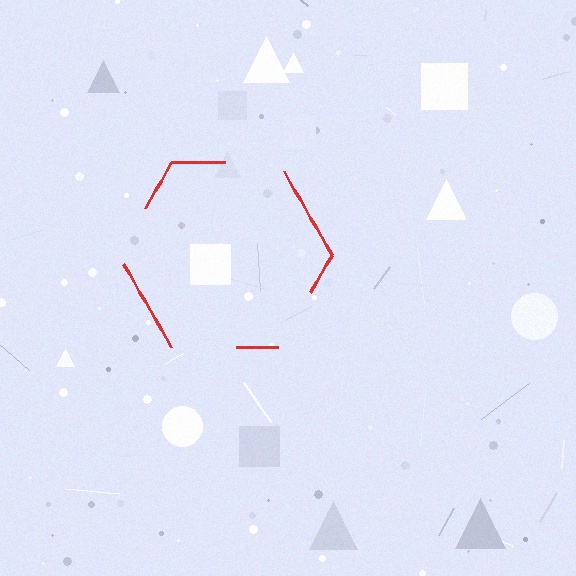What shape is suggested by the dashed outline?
The dashed outline suggests a hexagon.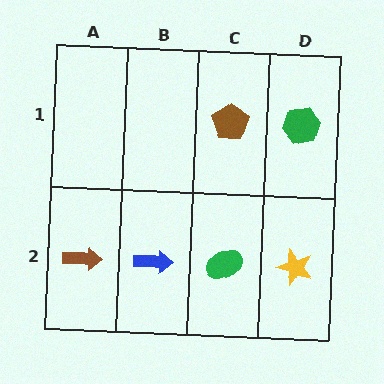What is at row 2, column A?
A brown arrow.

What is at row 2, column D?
A yellow star.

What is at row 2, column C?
A green ellipse.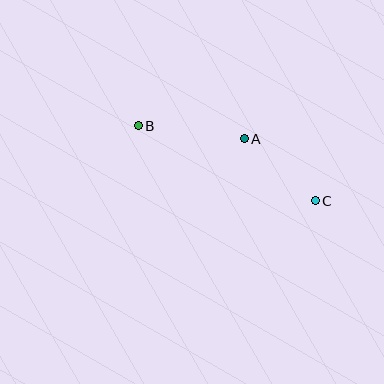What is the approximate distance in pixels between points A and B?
The distance between A and B is approximately 107 pixels.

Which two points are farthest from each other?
Points B and C are farthest from each other.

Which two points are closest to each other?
Points A and C are closest to each other.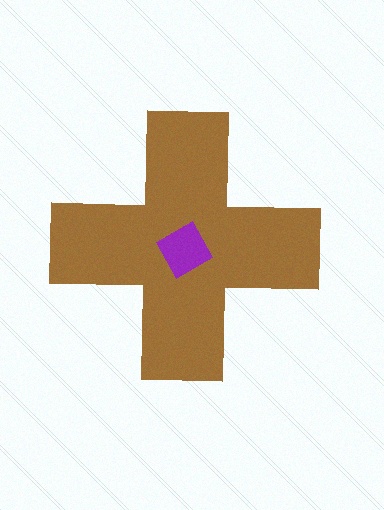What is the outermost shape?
The brown cross.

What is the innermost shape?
The purple square.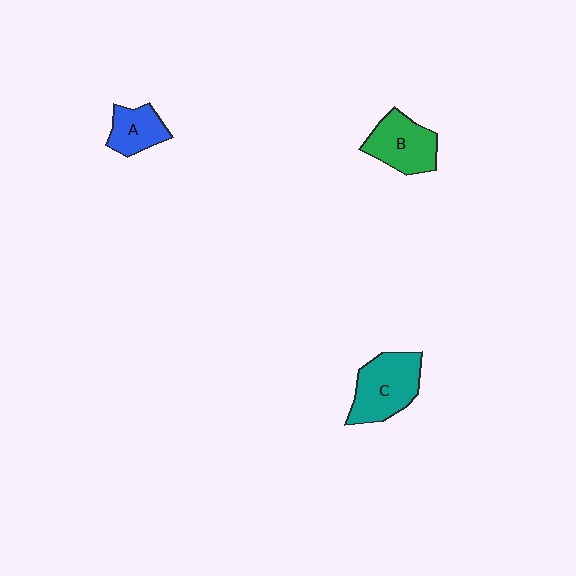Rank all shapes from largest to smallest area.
From largest to smallest: C (teal), B (green), A (blue).